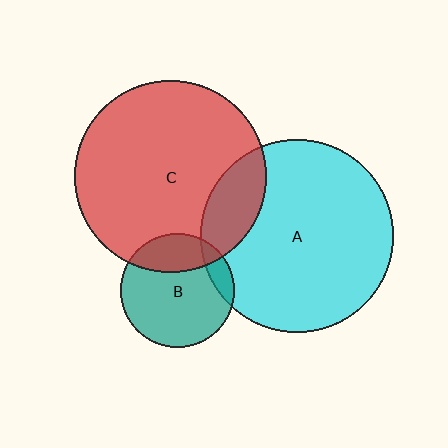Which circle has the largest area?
Circle A (cyan).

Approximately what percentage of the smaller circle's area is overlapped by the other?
Approximately 15%.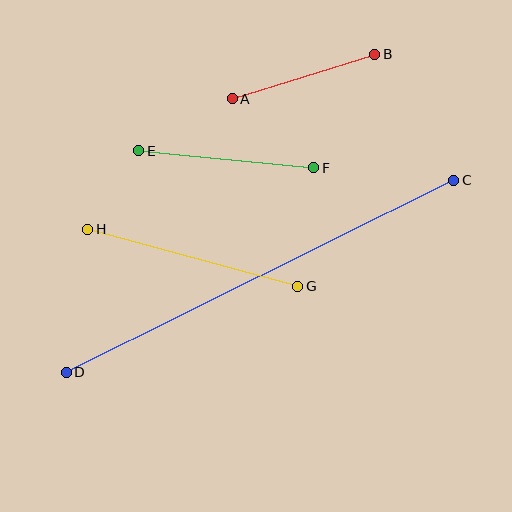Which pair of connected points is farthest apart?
Points C and D are farthest apart.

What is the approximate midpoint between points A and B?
The midpoint is at approximately (304, 76) pixels.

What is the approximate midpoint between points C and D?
The midpoint is at approximately (260, 276) pixels.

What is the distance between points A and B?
The distance is approximately 150 pixels.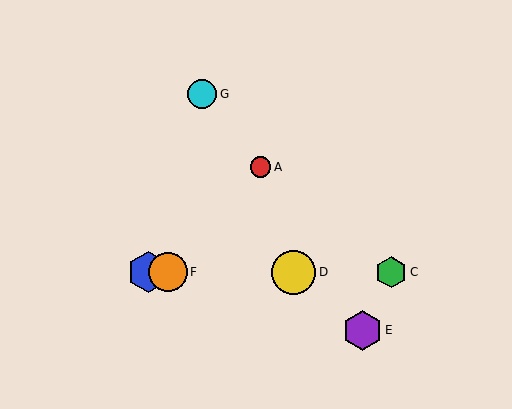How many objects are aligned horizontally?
4 objects (B, C, D, F) are aligned horizontally.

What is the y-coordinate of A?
Object A is at y≈167.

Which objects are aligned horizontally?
Objects B, C, D, F are aligned horizontally.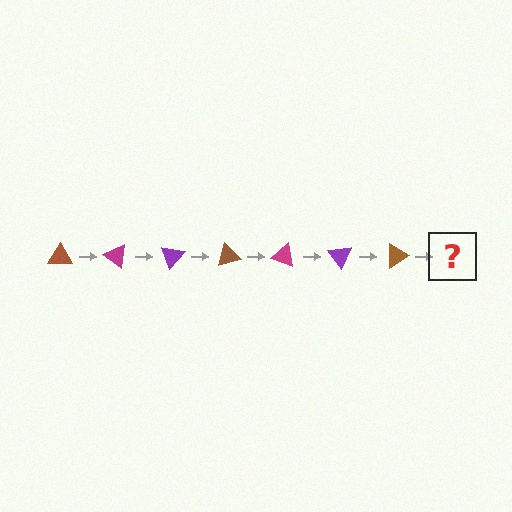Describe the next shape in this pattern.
It should be a magenta triangle, rotated 245 degrees from the start.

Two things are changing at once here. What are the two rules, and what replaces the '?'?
The two rules are that it rotates 35 degrees each step and the color cycles through brown, magenta, and purple. The '?' should be a magenta triangle, rotated 245 degrees from the start.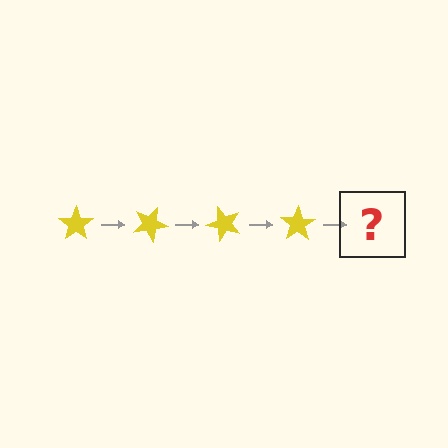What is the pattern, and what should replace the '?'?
The pattern is that the star rotates 25 degrees each step. The '?' should be a yellow star rotated 100 degrees.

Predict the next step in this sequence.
The next step is a yellow star rotated 100 degrees.